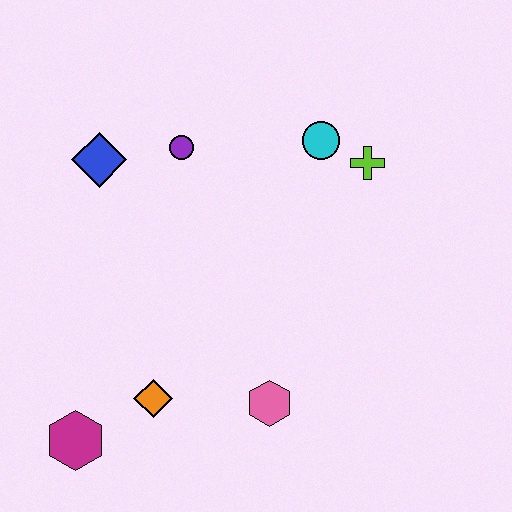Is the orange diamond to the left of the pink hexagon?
Yes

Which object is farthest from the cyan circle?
The magenta hexagon is farthest from the cyan circle.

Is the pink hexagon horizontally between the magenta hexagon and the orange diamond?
No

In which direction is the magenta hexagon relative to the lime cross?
The magenta hexagon is to the left of the lime cross.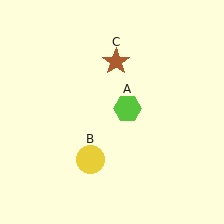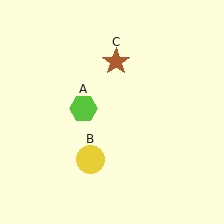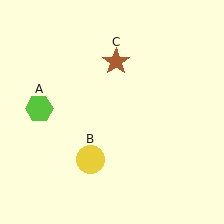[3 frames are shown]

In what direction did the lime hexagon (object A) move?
The lime hexagon (object A) moved left.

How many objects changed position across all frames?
1 object changed position: lime hexagon (object A).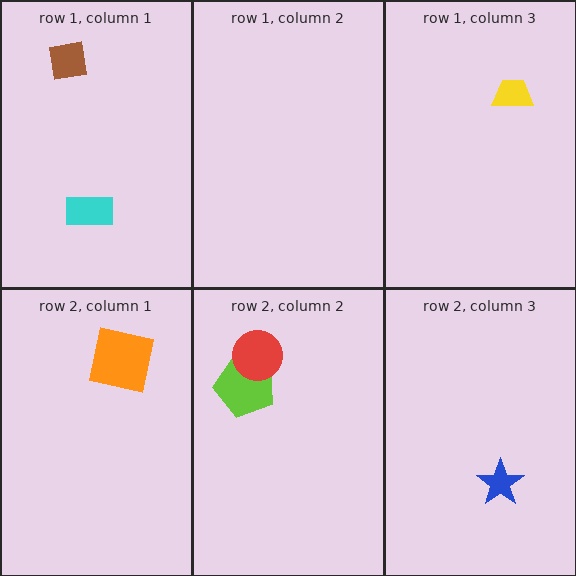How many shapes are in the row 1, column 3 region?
1.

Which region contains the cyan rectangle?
The row 1, column 1 region.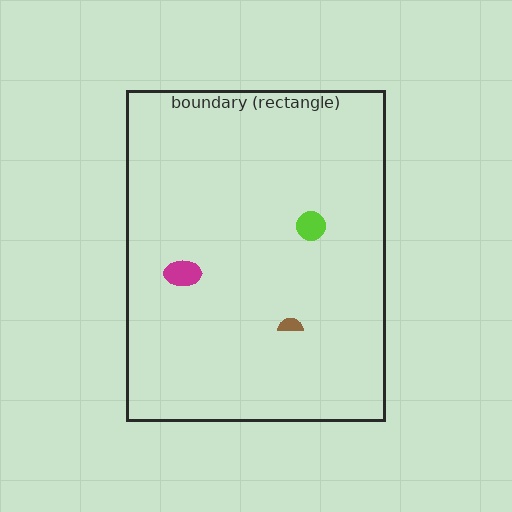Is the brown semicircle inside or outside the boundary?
Inside.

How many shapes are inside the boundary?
3 inside, 0 outside.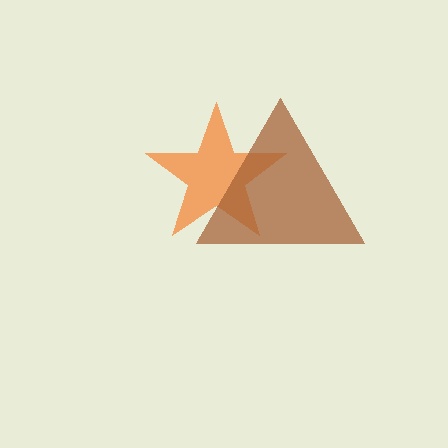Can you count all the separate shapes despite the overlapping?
Yes, there are 2 separate shapes.